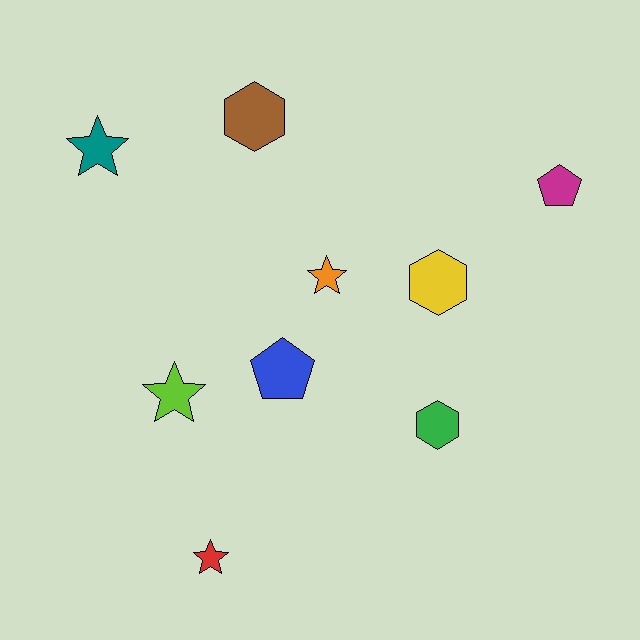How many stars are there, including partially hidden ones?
There are 4 stars.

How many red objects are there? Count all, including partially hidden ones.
There is 1 red object.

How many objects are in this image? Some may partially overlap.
There are 9 objects.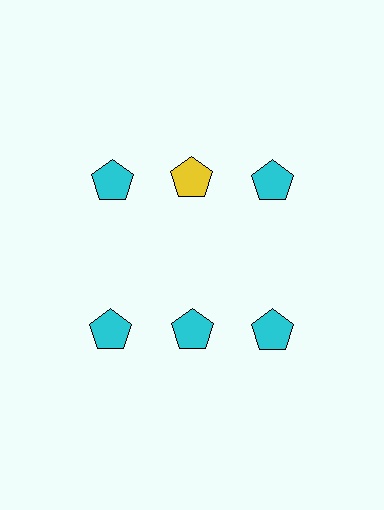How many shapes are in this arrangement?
There are 6 shapes arranged in a grid pattern.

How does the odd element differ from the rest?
It has a different color: yellow instead of cyan.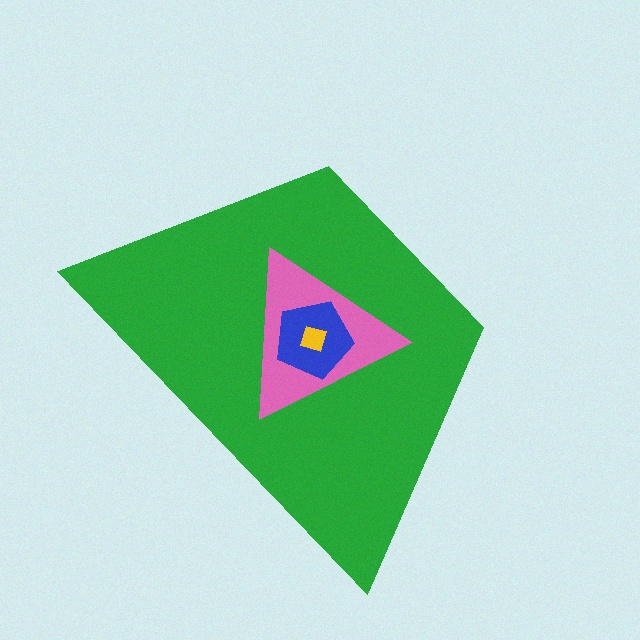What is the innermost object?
The yellow square.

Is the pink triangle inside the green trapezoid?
Yes.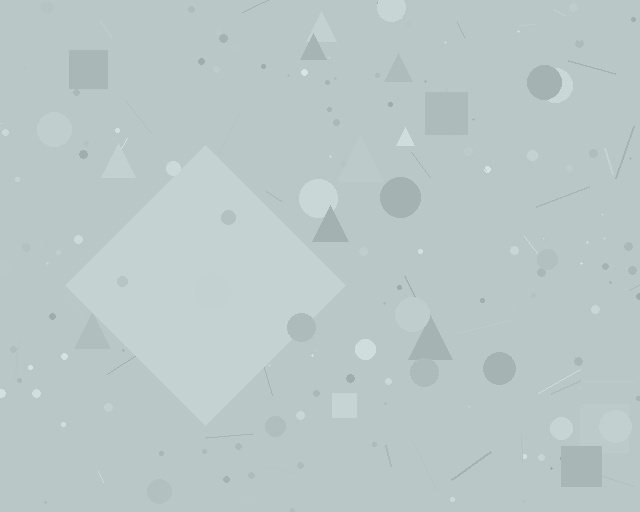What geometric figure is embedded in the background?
A diamond is embedded in the background.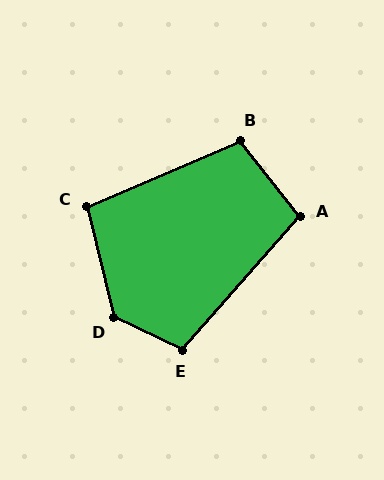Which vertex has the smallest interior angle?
C, at approximately 100 degrees.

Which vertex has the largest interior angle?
D, at approximately 129 degrees.